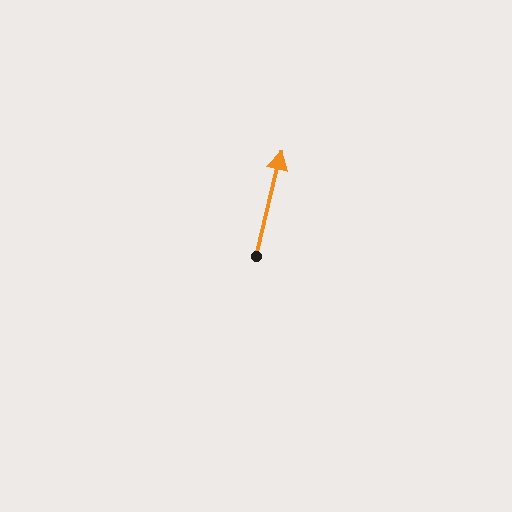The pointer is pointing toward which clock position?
Roughly 12 o'clock.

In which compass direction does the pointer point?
North.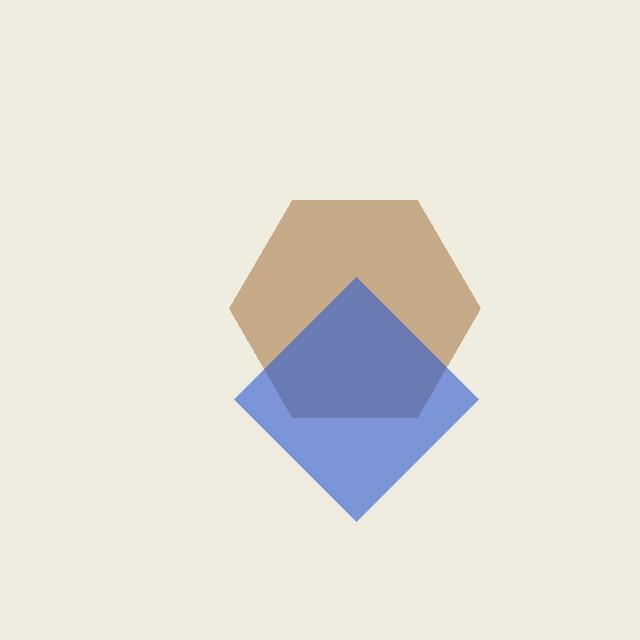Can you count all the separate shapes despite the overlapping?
Yes, there are 2 separate shapes.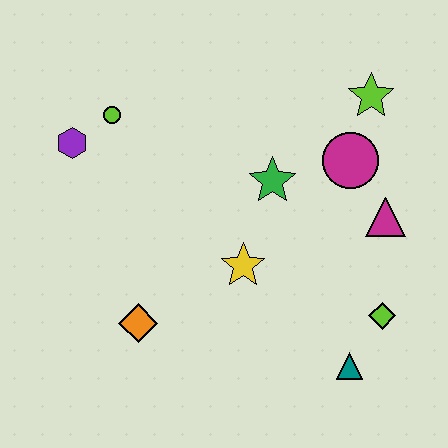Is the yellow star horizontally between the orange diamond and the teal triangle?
Yes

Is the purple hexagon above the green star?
Yes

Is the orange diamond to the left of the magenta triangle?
Yes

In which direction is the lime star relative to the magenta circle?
The lime star is above the magenta circle.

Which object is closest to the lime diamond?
The teal triangle is closest to the lime diamond.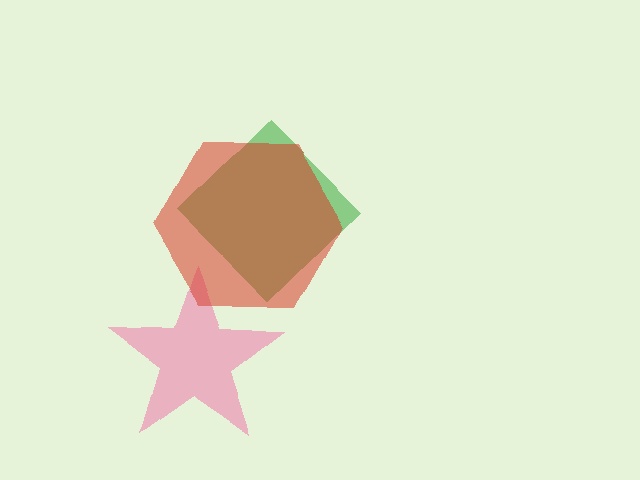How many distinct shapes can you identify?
There are 3 distinct shapes: a green diamond, a pink star, a red hexagon.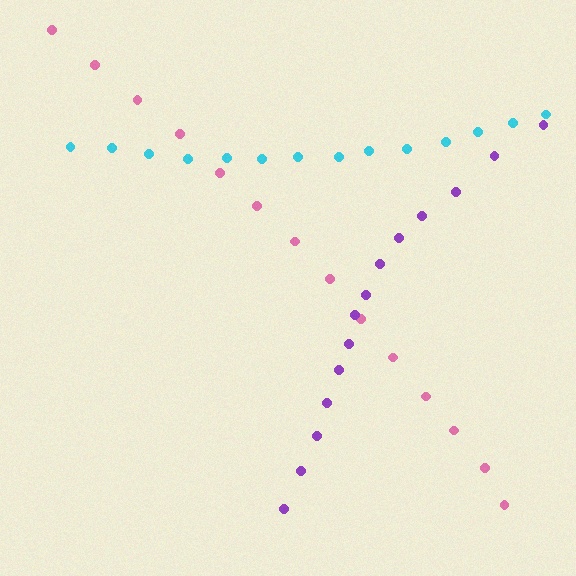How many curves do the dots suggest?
There are 3 distinct paths.